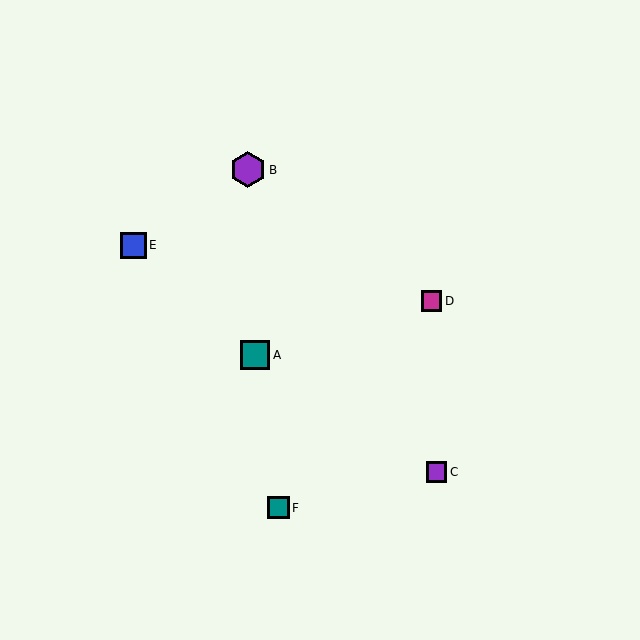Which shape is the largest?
The purple hexagon (labeled B) is the largest.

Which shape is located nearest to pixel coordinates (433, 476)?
The purple square (labeled C) at (437, 472) is nearest to that location.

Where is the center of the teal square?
The center of the teal square is at (255, 355).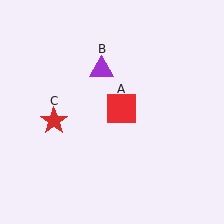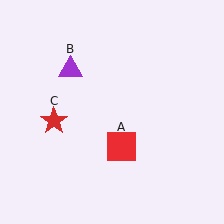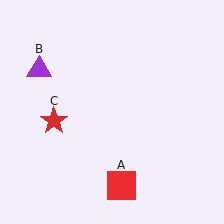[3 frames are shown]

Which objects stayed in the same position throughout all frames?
Red star (object C) remained stationary.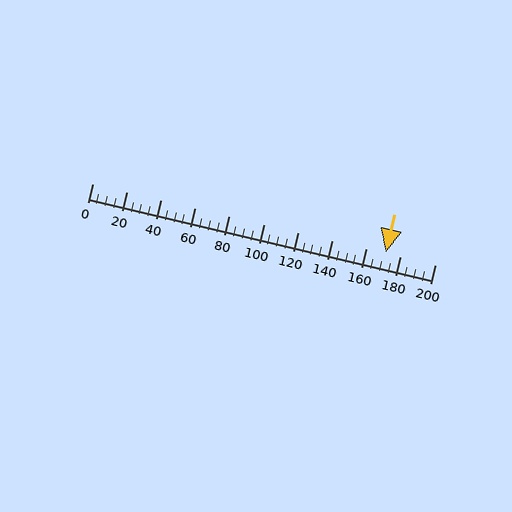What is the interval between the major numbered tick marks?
The major tick marks are spaced 20 units apart.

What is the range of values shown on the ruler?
The ruler shows values from 0 to 200.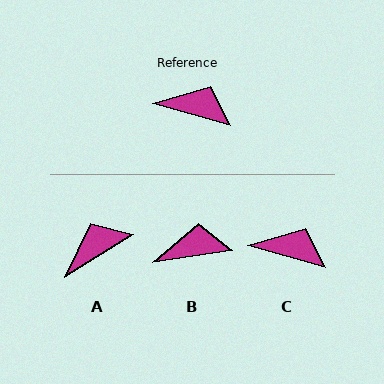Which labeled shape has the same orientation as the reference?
C.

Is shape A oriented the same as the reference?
No, it is off by about 48 degrees.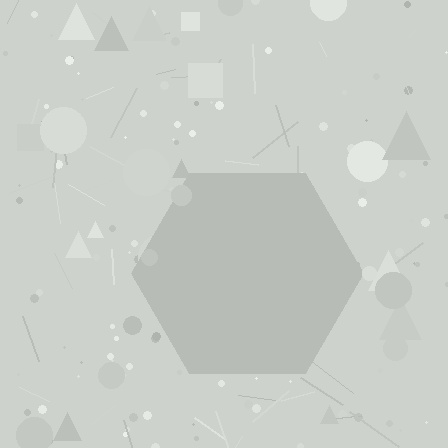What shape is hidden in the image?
A hexagon is hidden in the image.